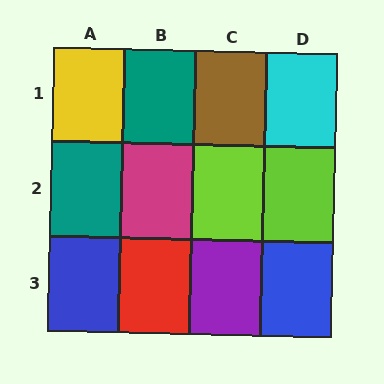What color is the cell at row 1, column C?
Brown.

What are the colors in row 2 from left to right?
Teal, magenta, lime, lime.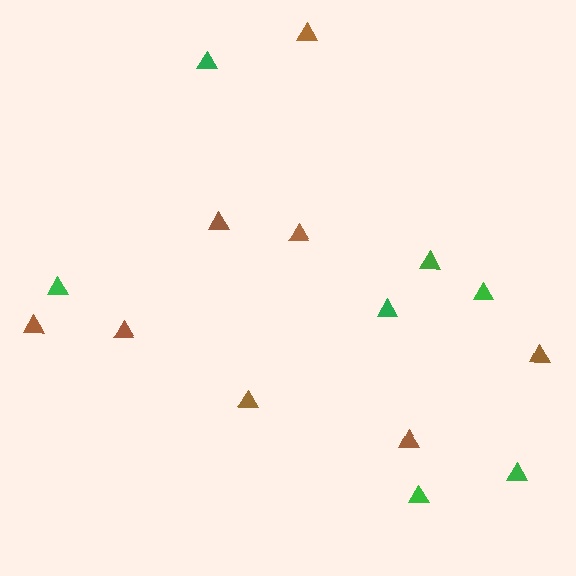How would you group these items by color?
There are 2 groups: one group of brown triangles (8) and one group of green triangles (7).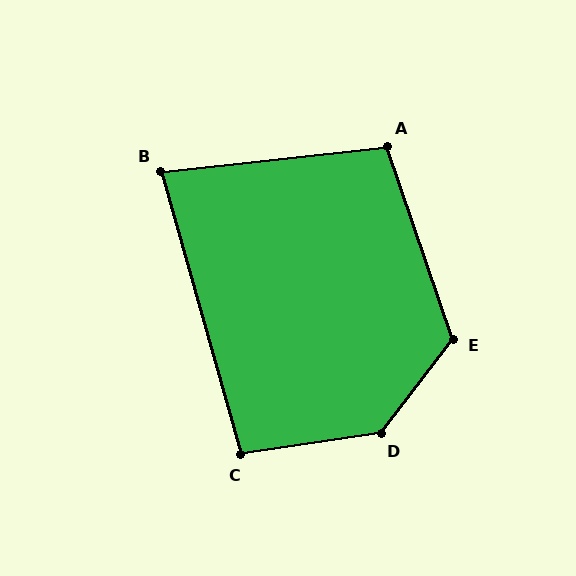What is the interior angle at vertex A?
Approximately 103 degrees (obtuse).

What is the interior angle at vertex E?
Approximately 124 degrees (obtuse).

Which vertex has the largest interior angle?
D, at approximately 136 degrees.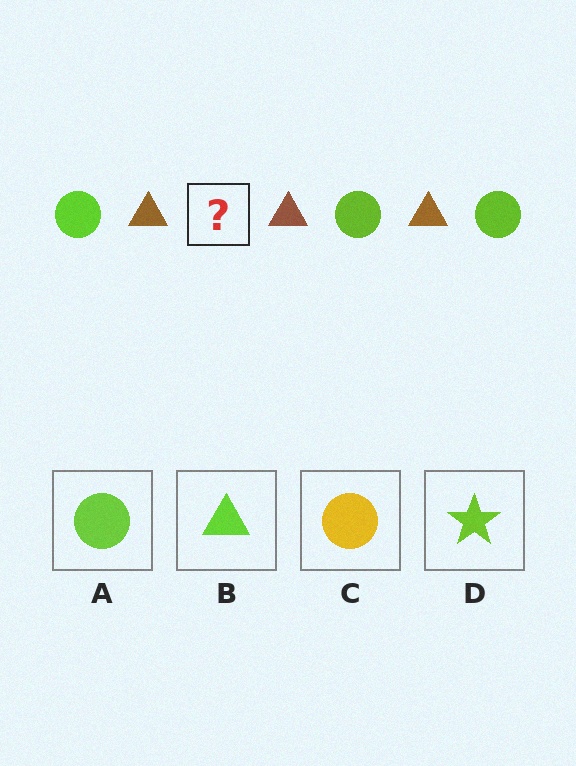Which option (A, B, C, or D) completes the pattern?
A.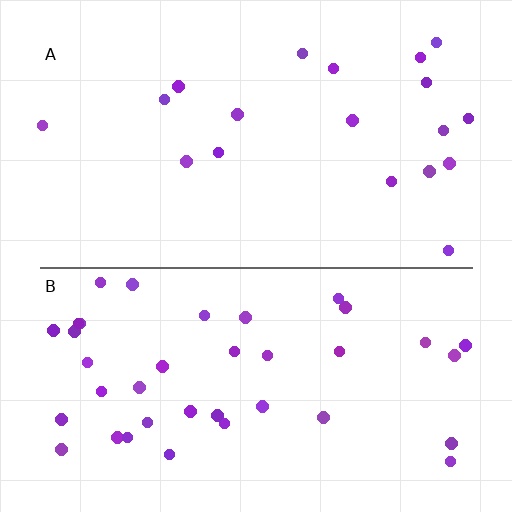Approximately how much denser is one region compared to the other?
Approximately 2.0× — region B over region A.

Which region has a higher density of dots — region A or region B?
B (the bottom).